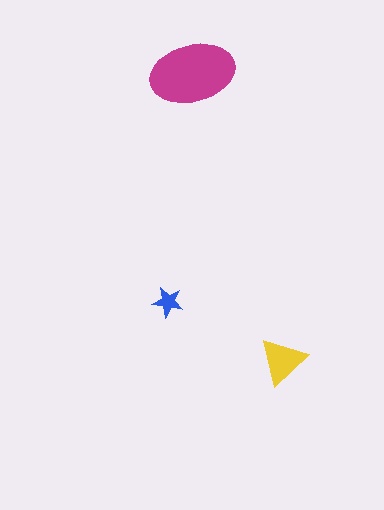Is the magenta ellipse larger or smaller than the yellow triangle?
Larger.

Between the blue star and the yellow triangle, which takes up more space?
The yellow triangle.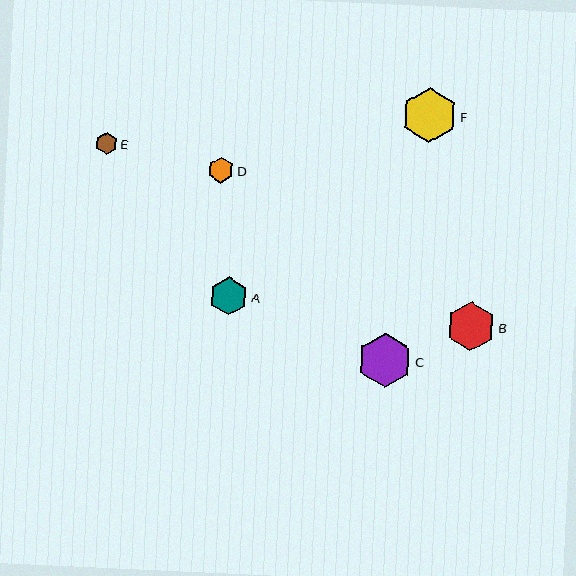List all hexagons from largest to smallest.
From largest to smallest: F, C, B, A, D, E.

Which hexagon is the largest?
Hexagon F is the largest with a size of approximately 55 pixels.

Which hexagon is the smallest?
Hexagon E is the smallest with a size of approximately 22 pixels.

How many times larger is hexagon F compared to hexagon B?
Hexagon F is approximately 1.1 times the size of hexagon B.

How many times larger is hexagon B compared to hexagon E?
Hexagon B is approximately 2.2 times the size of hexagon E.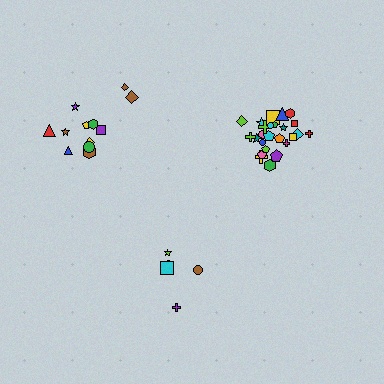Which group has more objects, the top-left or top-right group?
The top-right group.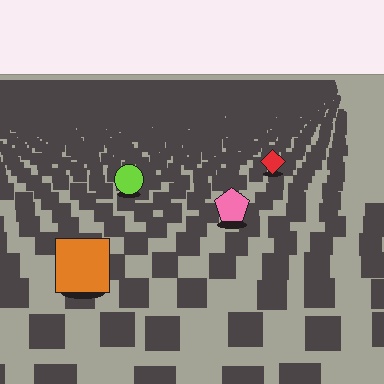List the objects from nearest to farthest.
From nearest to farthest: the orange square, the pink pentagon, the lime circle, the red diamond.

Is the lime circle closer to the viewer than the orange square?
No. The orange square is closer — you can tell from the texture gradient: the ground texture is coarser near it.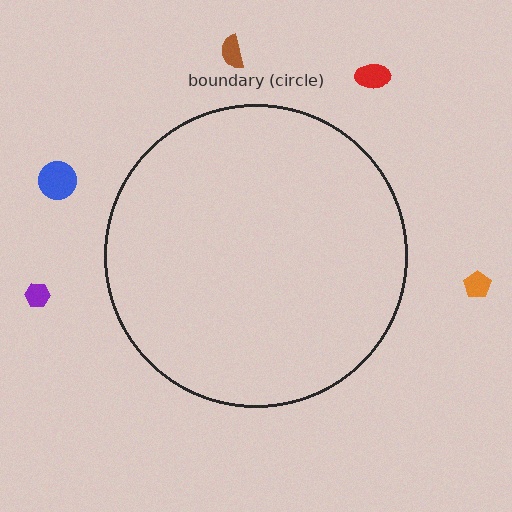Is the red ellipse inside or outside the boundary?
Outside.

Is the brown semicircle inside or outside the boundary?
Outside.